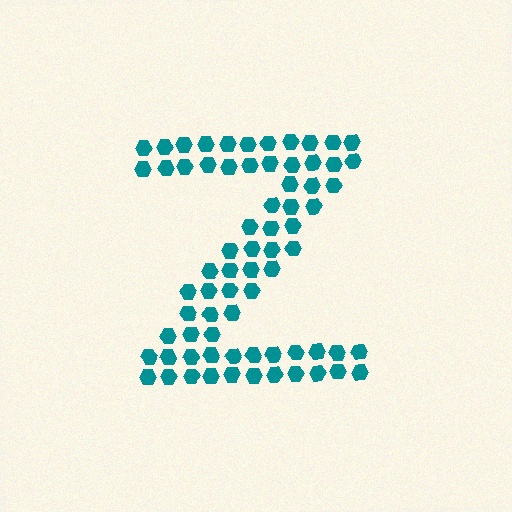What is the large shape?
The large shape is the letter Z.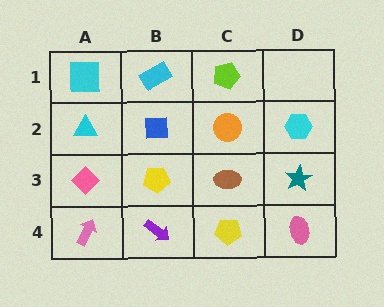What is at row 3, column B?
A yellow pentagon.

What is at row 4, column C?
A yellow pentagon.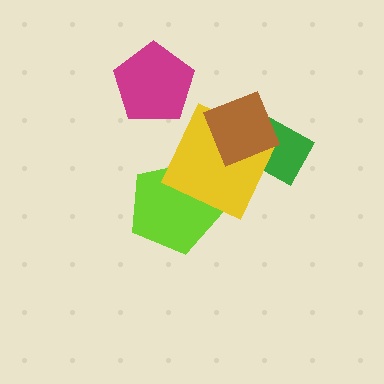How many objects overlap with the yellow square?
3 objects overlap with the yellow square.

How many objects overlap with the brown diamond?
2 objects overlap with the brown diamond.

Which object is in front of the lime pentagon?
The yellow square is in front of the lime pentagon.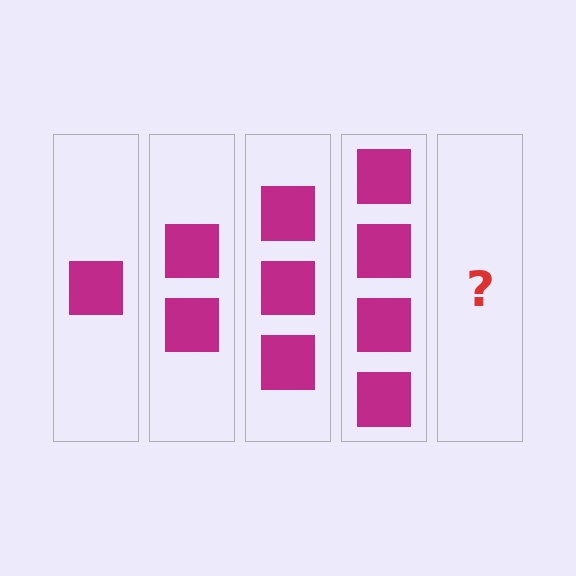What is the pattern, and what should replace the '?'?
The pattern is that each step adds one more square. The '?' should be 5 squares.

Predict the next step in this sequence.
The next step is 5 squares.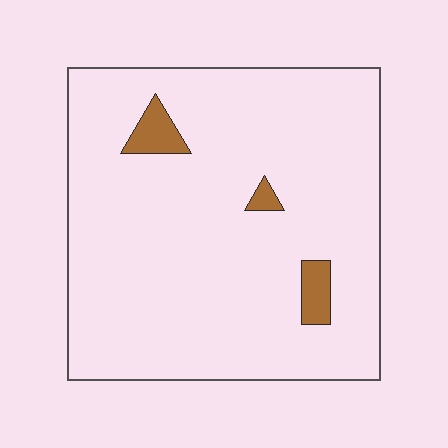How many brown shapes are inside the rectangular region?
3.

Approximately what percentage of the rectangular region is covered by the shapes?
Approximately 5%.